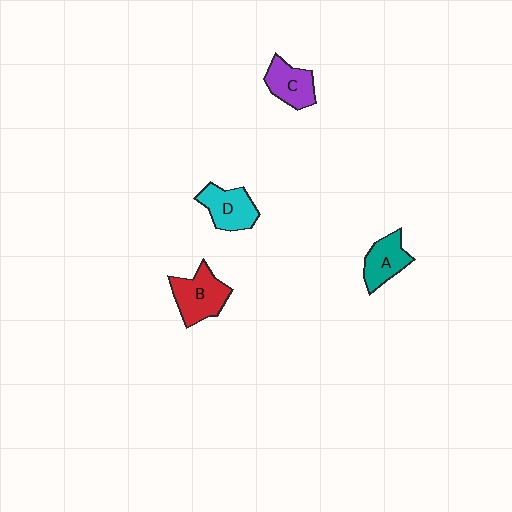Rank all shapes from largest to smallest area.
From largest to smallest: B (red), D (cyan), A (teal), C (purple).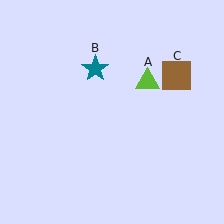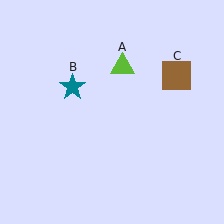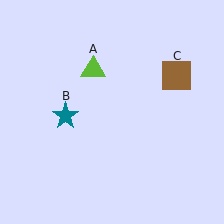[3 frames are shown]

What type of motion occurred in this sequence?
The lime triangle (object A), teal star (object B) rotated counterclockwise around the center of the scene.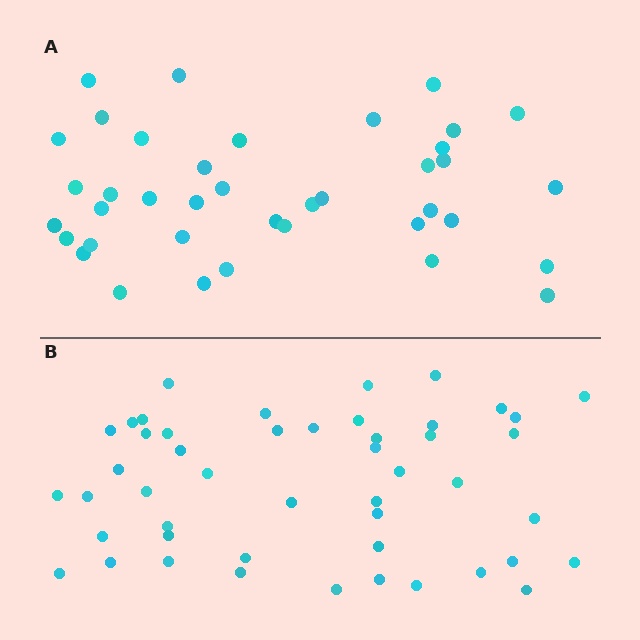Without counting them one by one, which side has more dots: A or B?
Region B (the bottom region) has more dots.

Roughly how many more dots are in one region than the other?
Region B has roughly 8 or so more dots than region A.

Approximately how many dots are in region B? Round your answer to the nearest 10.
About 50 dots. (The exact count is 48, which rounds to 50.)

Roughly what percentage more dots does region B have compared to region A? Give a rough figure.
About 25% more.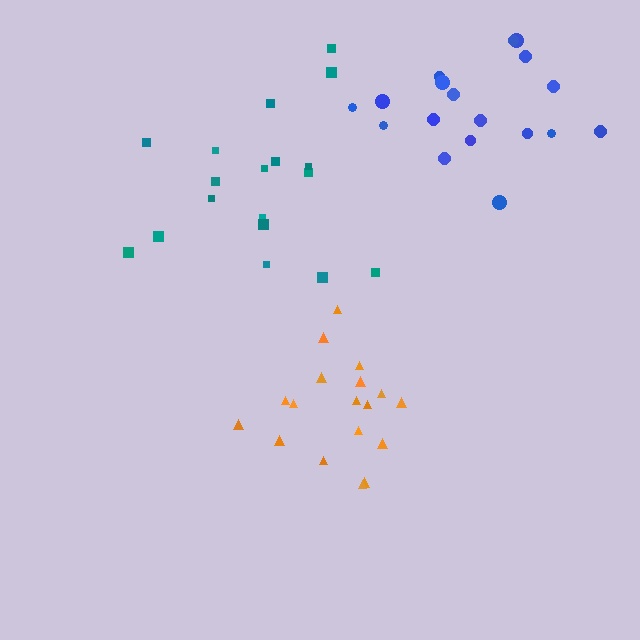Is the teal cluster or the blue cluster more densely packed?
Teal.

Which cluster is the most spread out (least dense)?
Blue.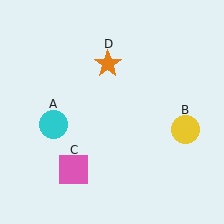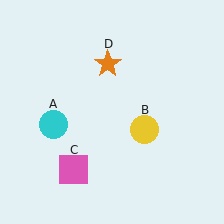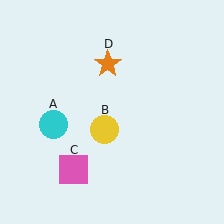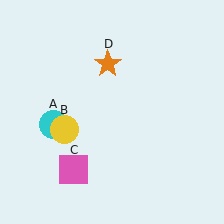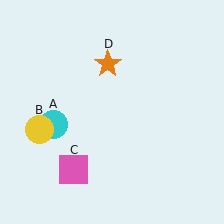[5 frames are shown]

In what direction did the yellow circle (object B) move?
The yellow circle (object B) moved left.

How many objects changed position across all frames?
1 object changed position: yellow circle (object B).